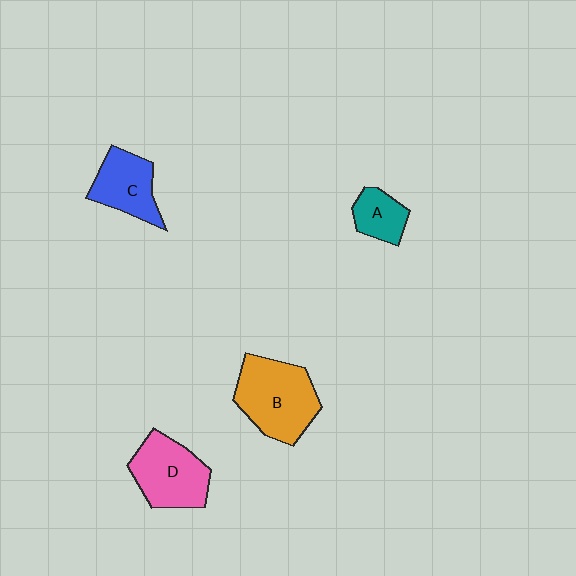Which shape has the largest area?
Shape B (orange).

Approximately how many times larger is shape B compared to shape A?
Approximately 2.3 times.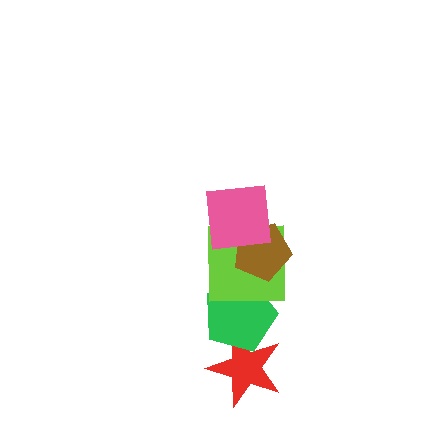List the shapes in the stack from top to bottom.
From top to bottom: the pink square, the brown pentagon, the lime square, the green pentagon, the red star.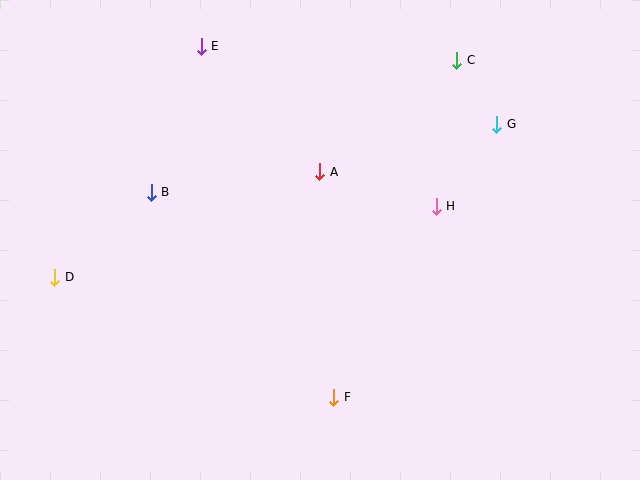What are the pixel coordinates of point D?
Point D is at (55, 277).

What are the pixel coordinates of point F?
Point F is at (334, 397).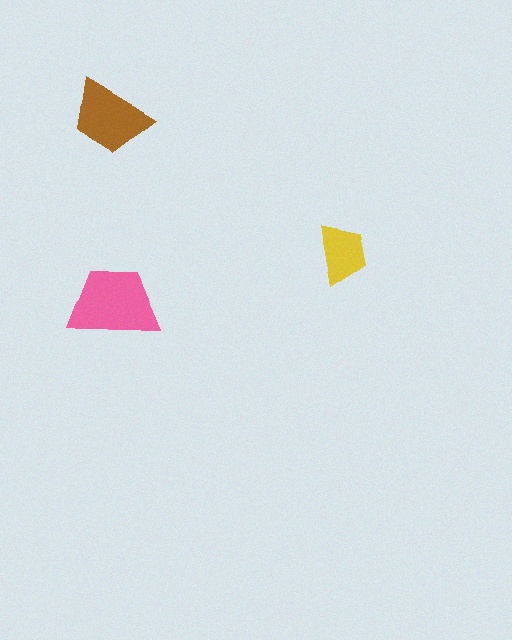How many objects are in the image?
There are 3 objects in the image.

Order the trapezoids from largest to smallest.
the pink one, the brown one, the yellow one.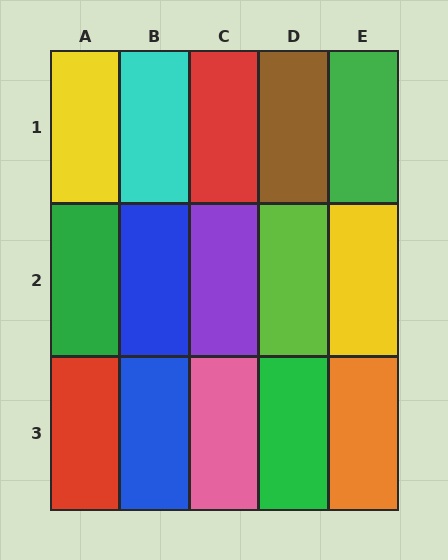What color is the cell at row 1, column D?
Brown.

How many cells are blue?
2 cells are blue.